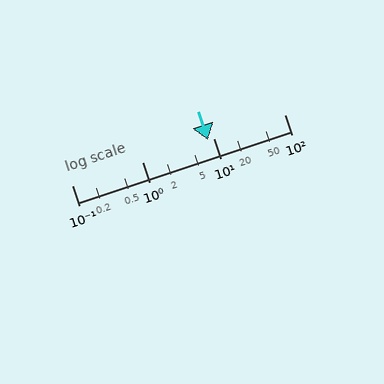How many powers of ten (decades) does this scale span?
The scale spans 3 decades, from 0.1 to 100.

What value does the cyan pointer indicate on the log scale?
The pointer indicates approximately 8.3.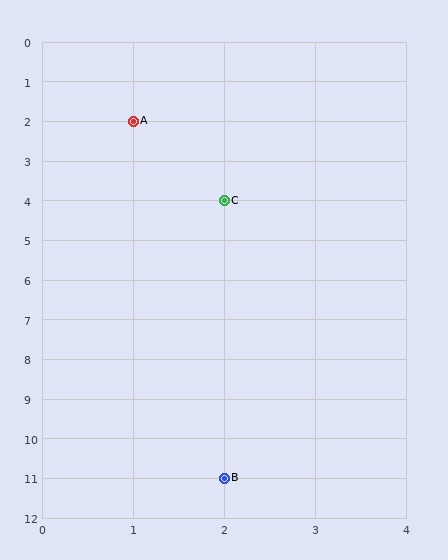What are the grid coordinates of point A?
Point A is at grid coordinates (1, 2).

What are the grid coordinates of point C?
Point C is at grid coordinates (2, 4).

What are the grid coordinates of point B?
Point B is at grid coordinates (2, 11).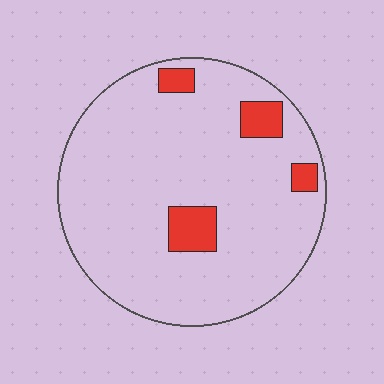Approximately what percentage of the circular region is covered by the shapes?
Approximately 10%.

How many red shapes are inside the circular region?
4.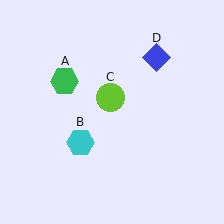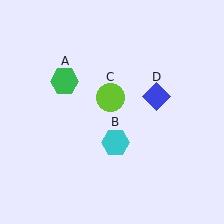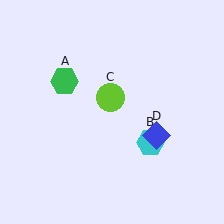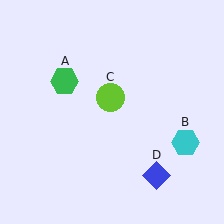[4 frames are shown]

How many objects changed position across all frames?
2 objects changed position: cyan hexagon (object B), blue diamond (object D).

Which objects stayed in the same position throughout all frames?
Green hexagon (object A) and lime circle (object C) remained stationary.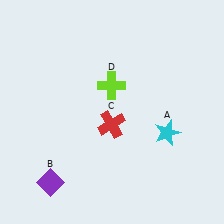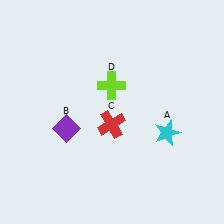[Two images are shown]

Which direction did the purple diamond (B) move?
The purple diamond (B) moved up.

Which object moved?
The purple diamond (B) moved up.